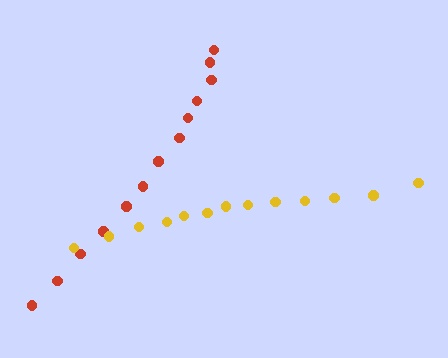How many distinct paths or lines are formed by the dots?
There are 2 distinct paths.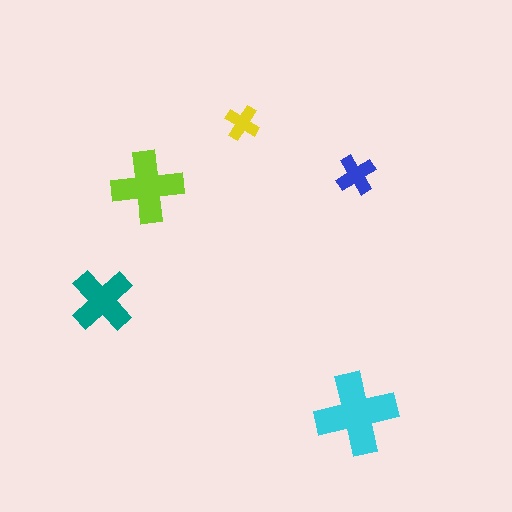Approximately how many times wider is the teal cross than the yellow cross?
About 2 times wider.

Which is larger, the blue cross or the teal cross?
The teal one.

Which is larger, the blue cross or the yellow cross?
The blue one.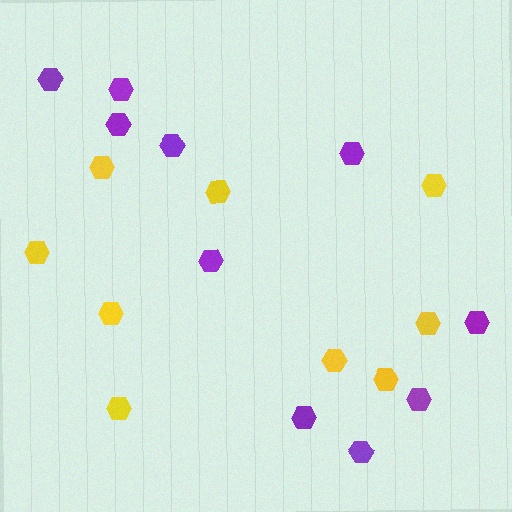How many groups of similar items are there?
There are 2 groups: one group of purple hexagons (10) and one group of yellow hexagons (9).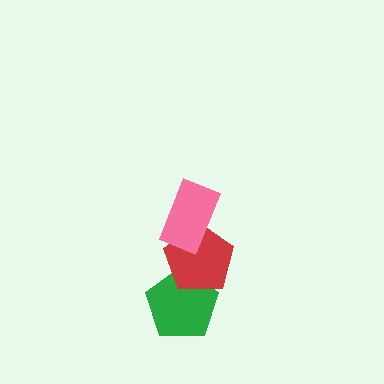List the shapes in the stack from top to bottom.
From top to bottom: the pink rectangle, the red pentagon, the green pentagon.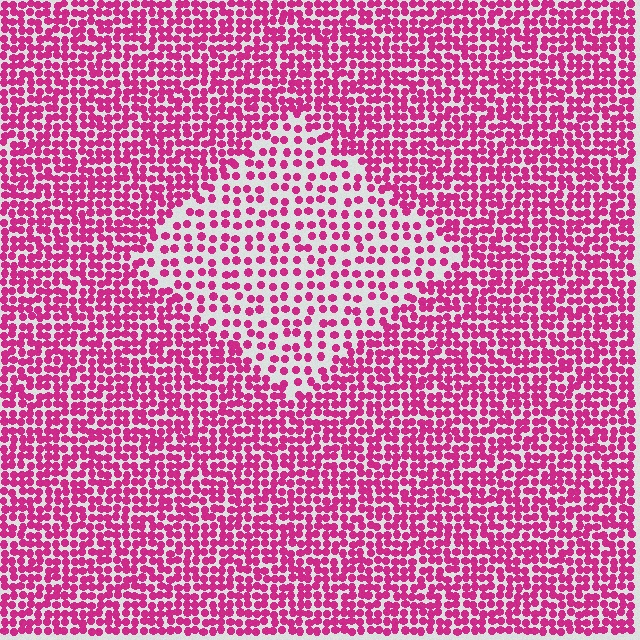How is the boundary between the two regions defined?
The boundary is defined by a change in element density (approximately 1.9x ratio). All elements are the same color, size, and shape.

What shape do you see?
I see a diamond.